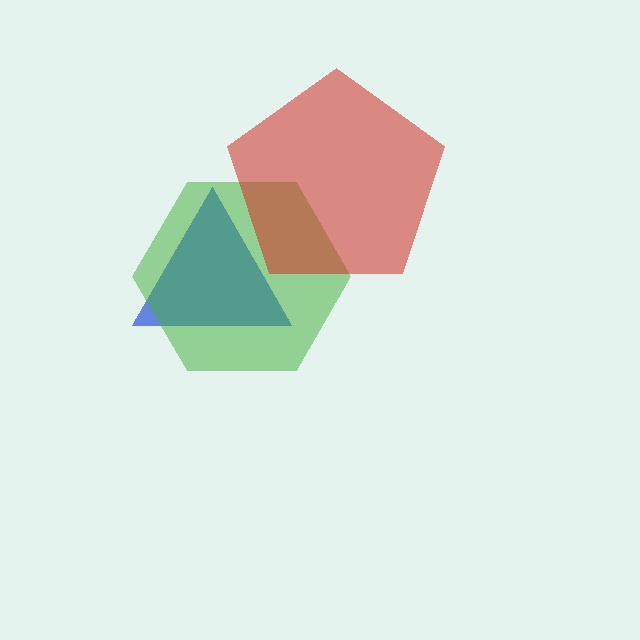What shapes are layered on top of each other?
The layered shapes are: a blue triangle, a green hexagon, a red pentagon.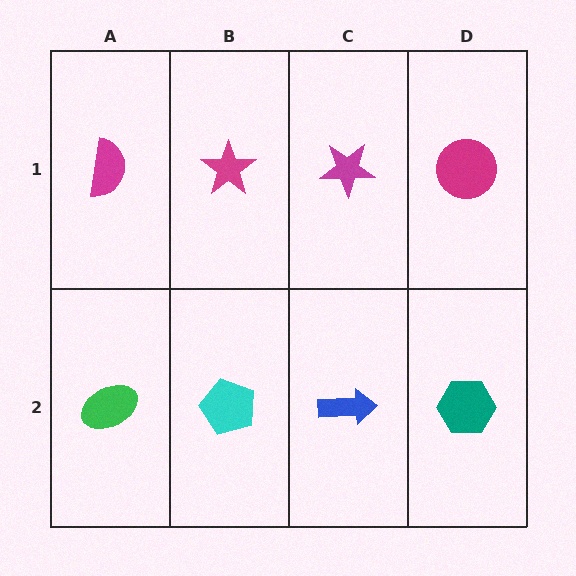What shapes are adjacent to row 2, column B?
A magenta star (row 1, column B), a green ellipse (row 2, column A), a blue arrow (row 2, column C).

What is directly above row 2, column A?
A magenta semicircle.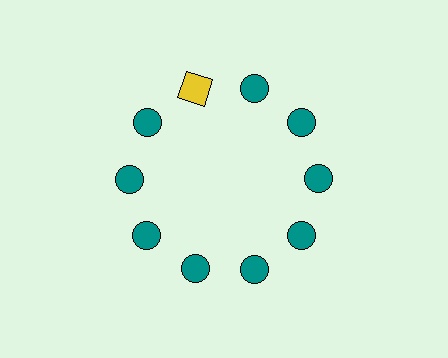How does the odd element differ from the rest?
It differs in both color (yellow instead of teal) and shape (square instead of circle).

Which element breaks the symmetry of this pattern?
The yellow square at roughly the 11 o'clock position breaks the symmetry. All other shapes are teal circles.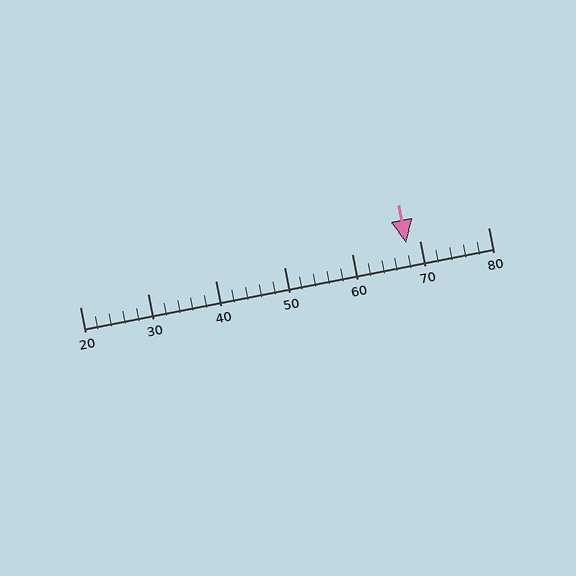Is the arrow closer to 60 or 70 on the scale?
The arrow is closer to 70.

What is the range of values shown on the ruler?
The ruler shows values from 20 to 80.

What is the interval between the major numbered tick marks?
The major tick marks are spaced 10 units apart.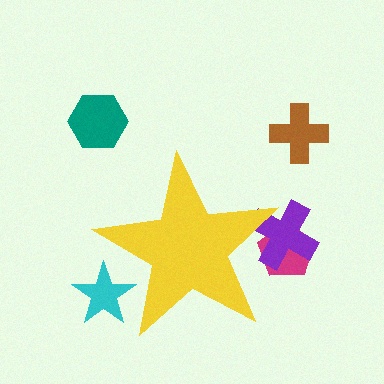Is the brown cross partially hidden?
No, the brown cross is fully visible.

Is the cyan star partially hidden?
Yes, the cyan star is partially hidden behind the yellow star.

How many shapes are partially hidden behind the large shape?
3 shapes are partially hidden.